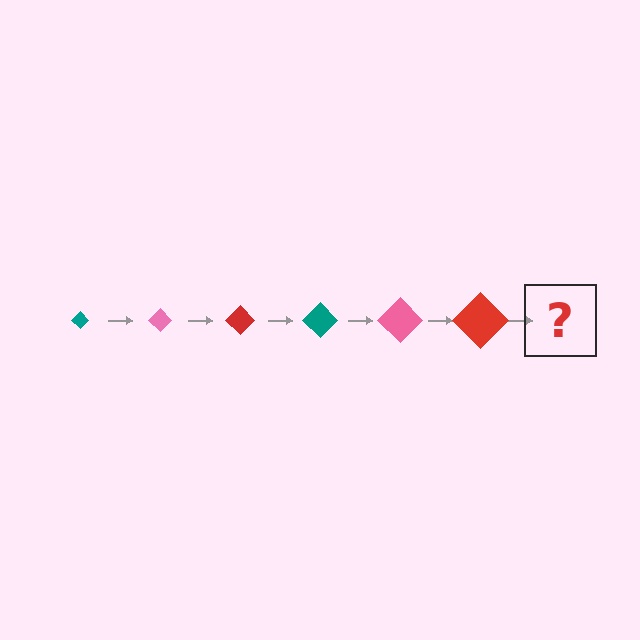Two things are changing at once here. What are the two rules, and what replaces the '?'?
The two rules are that the diamond grows larger each step and the color cycles through teal, pink, and red. The '?' should be a teal diamond, larger than the previous one.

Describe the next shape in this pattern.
It should be a teal diamond, larger than the previous one.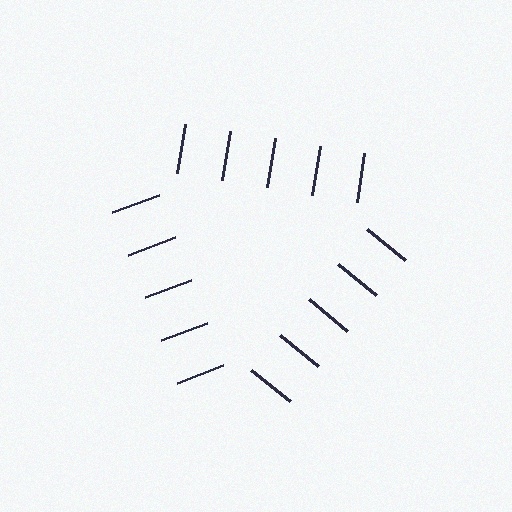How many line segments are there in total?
15 — 5 along each of the 3 edges.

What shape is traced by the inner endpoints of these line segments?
An illusory triangle — the line segments terminate on its edges but no continuous stroke is drawn.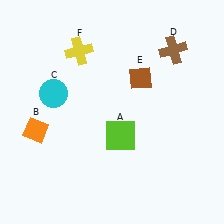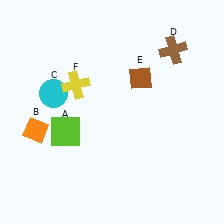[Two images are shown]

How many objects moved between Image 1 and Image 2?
2 objects moved between the two images.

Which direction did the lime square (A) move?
The lime square (A) moved left.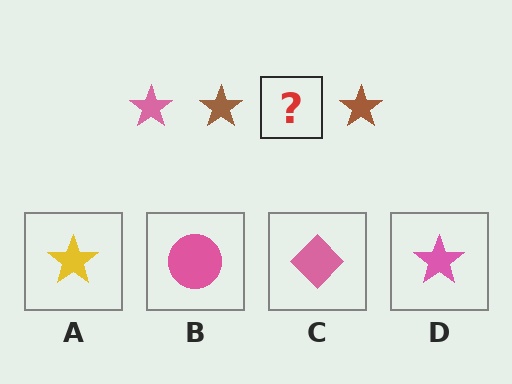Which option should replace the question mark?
Option D.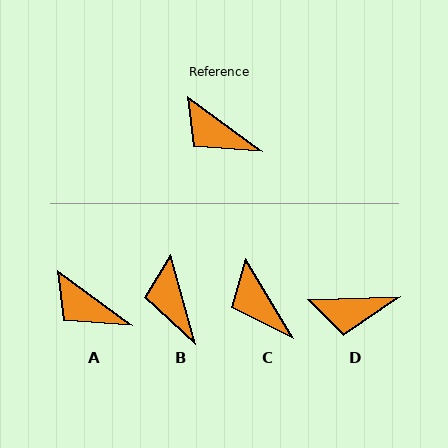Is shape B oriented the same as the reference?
No, it is off by about 38 degrees.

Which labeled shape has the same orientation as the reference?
A.